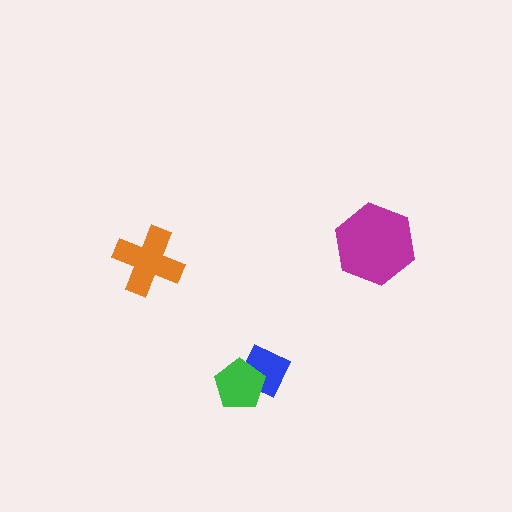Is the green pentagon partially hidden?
No, no other shape covers it.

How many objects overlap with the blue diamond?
1 object overlaps with the blue diamond.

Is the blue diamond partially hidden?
Yes, it is partially covered by another shape.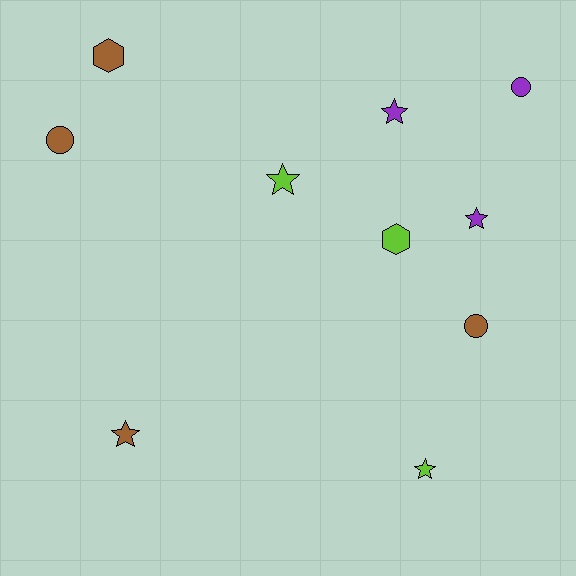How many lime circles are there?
There are no lime circles.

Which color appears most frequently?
Brown, with 4 objects.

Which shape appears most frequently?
Star, with 5 objects.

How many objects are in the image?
There are 10 objects.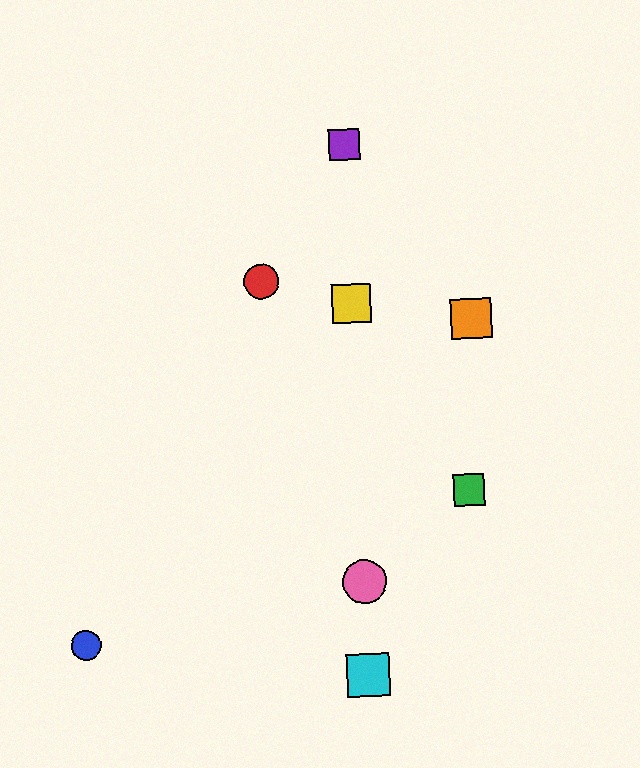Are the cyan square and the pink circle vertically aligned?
Yes, both are at x≈369.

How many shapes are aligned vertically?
4 shapes (the yellow square, the purple square, the cyan square, the pink circle) are aligned vertically.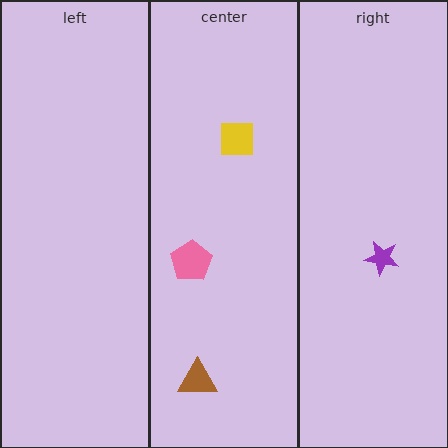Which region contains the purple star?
The right region.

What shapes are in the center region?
The pink pentagon, the brown triangle, the yellow square.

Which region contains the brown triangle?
The center region.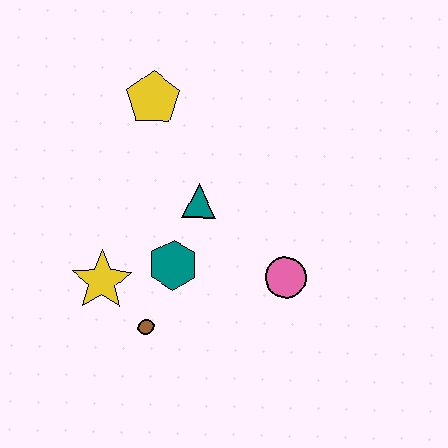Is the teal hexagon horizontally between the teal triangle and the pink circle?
No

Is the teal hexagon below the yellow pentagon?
Yes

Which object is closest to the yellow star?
The brown circle is closest to the yellow star.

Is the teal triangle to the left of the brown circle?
No